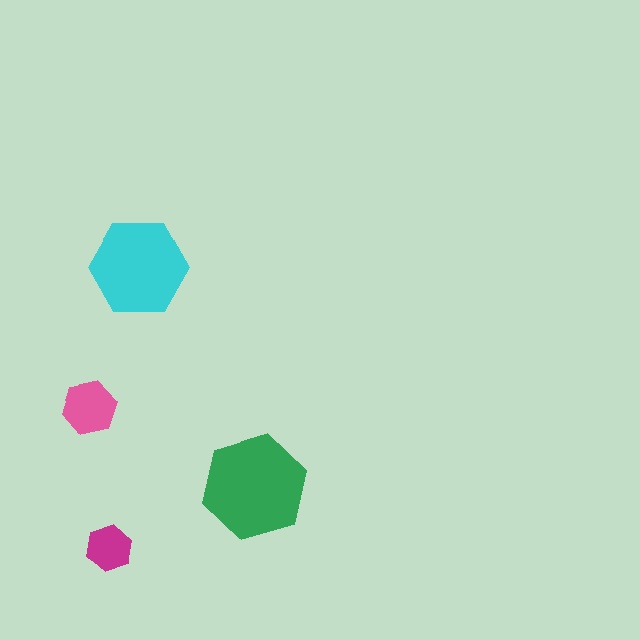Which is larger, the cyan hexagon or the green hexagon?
The green one.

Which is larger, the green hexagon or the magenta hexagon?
The green one.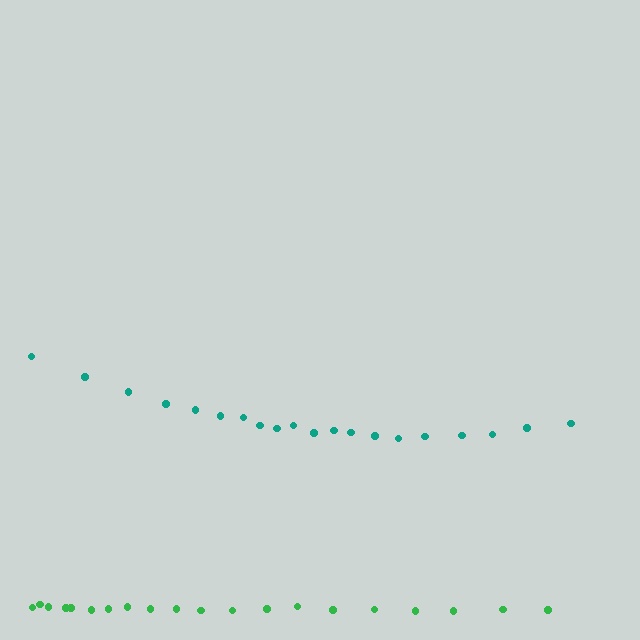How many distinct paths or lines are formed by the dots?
There are 2 distinct paths.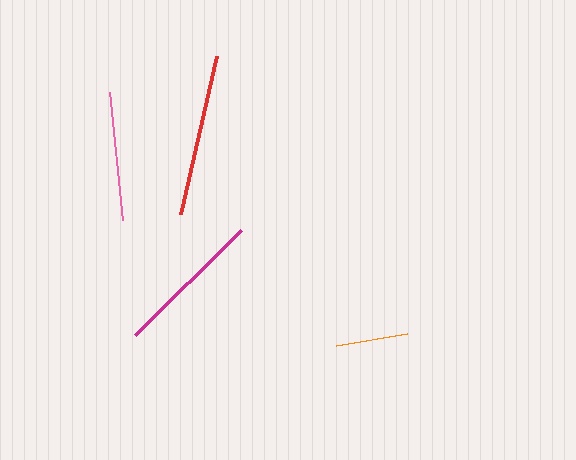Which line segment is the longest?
The red line is the longest at approximately 162 pixels.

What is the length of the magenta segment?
The magenta segment is approximately 149 pixels long.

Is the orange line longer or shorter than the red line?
The red line is longer than the orange line.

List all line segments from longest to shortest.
From longest to shortest: red, magenta, pink, orange.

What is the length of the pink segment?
The pink segment is approximately 129 pixels long.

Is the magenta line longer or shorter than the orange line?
The magenta line is longer than the orange line.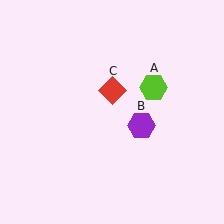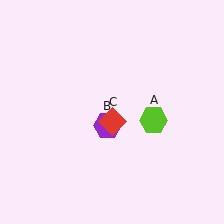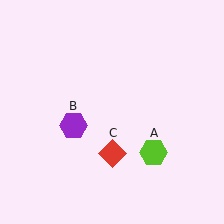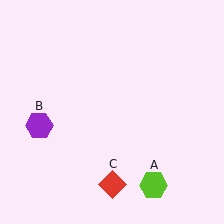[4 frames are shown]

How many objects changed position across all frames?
3 objects changed position: lime hexagon (object A), purple hexagon (object B), red diamond (object C).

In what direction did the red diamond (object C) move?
The red diamond (object C) moved down.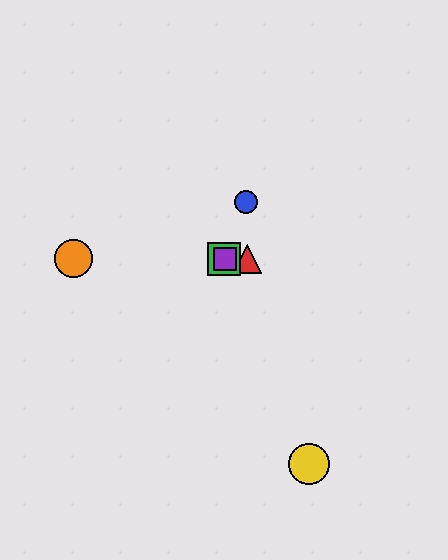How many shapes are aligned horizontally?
4 shapes (the red triangle, the green square, the purple square, the orange circle) are aligned horizontally.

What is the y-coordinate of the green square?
The green square is at y≈259.